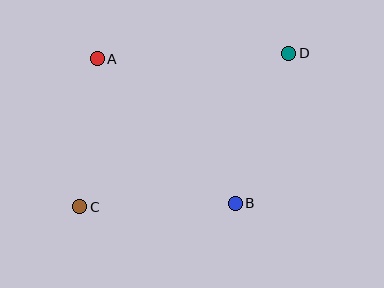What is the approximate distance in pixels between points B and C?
The distance between B and C is approximately 156 pixels.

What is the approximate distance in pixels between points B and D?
The distance between B and D is approximately 159 pixels.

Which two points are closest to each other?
Points A and C are closest to each other.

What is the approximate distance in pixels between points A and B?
The distance between A and B is approximately 200 pixels.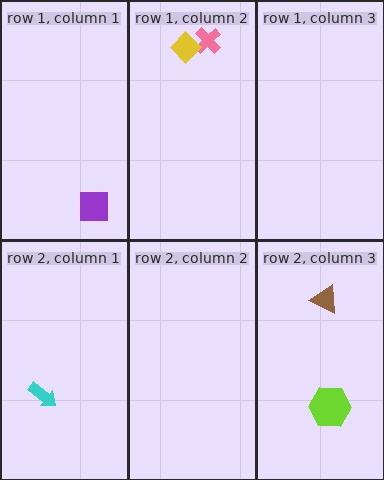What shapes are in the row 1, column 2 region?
The pink cross, the yellow diamond.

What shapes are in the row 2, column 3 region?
The brown triangle, the lime hexagon.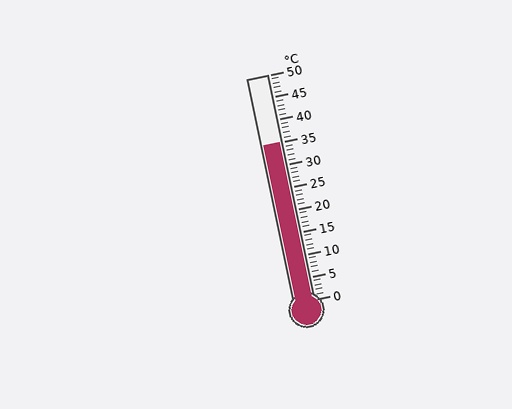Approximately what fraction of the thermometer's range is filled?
The thermometer is filled to approximately 70% of its range.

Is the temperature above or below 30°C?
The temperature is above 30°C.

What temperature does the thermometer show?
The thermometer shows approximately 35°C.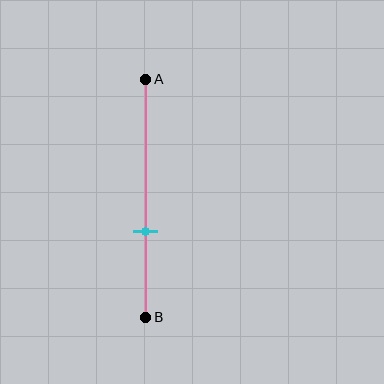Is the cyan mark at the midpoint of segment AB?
No, the mark is at about 65% from A, not at the 50% midpoint.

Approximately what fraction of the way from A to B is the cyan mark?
The cyan mark is approximately 65% of the way from A to B.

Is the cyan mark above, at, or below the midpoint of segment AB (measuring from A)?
The cyan mark is below the midpoint of segment AB.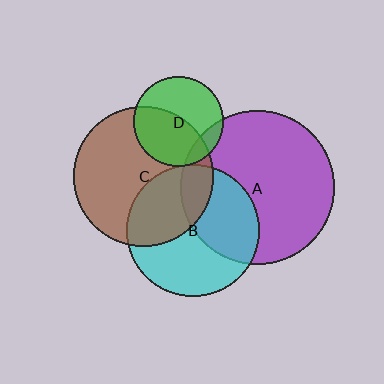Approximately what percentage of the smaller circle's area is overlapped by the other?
Approximately 15%.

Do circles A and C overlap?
Yes.